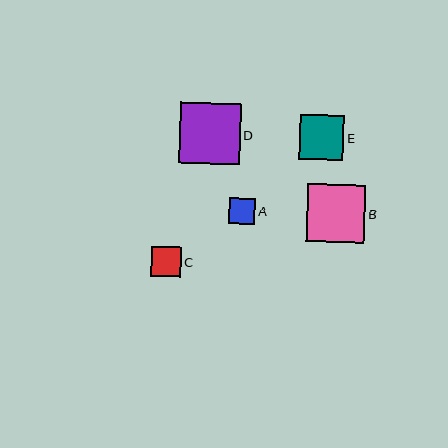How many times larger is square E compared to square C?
Square E is approximately 1.5 times the size of square C.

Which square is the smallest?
Square A is the smallest with a size of approximately 26 pixels.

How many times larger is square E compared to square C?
Square E is approximately 1.5 times the size of square C.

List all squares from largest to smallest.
From largest to smallest: D, B, E, C, A.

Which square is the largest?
Square D is the largest with a size of approximately 61 pixels.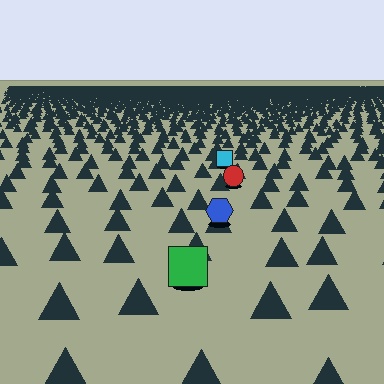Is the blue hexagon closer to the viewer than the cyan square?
Yes. The blue hexagon is closer — you can tell from the texture gradient: the ground texture is coarser near it.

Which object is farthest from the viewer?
The cyan square is farthest from the viewer. It appears smaller and the ground texture around it is denser.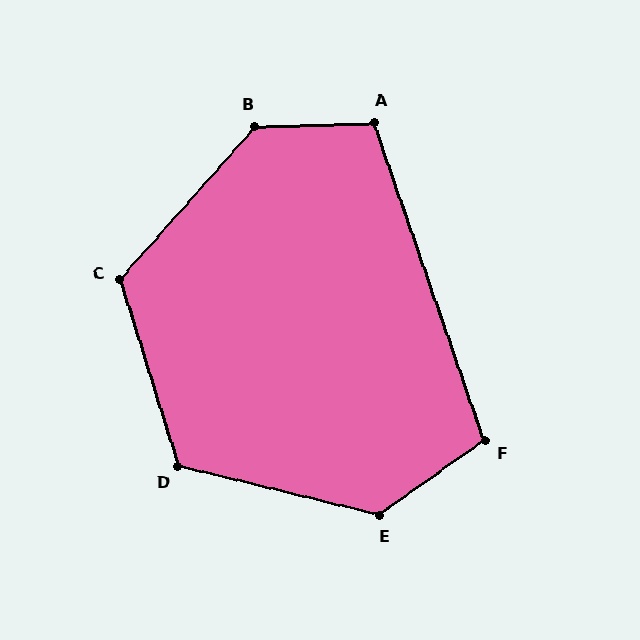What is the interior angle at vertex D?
Approximately 121 degrees (obtuse).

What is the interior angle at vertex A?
Approximately 108 degrees (obtuse).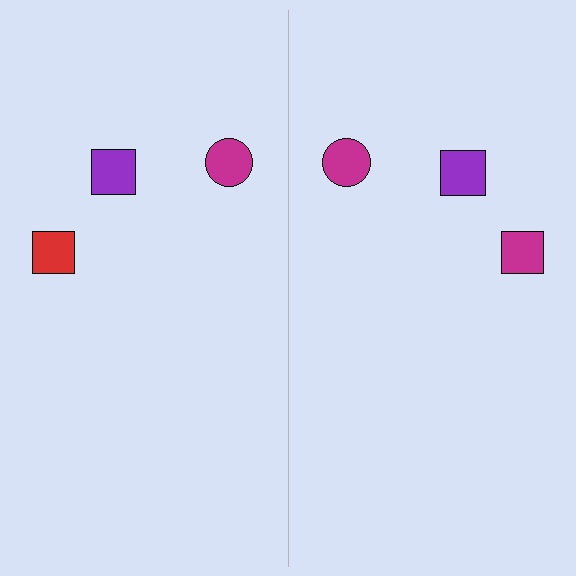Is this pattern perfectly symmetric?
No, the pattern is not perfectly symmetric. The magenta square on the right side breaks the symmetry — its mirror counterpart is red.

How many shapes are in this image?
There are 6 shapes in this image.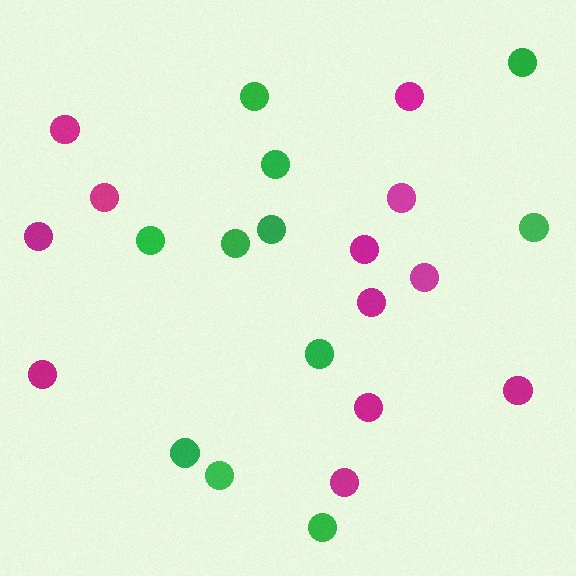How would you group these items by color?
There are 2 groups: one group of green circles (11) and one group of magenta circles (12).